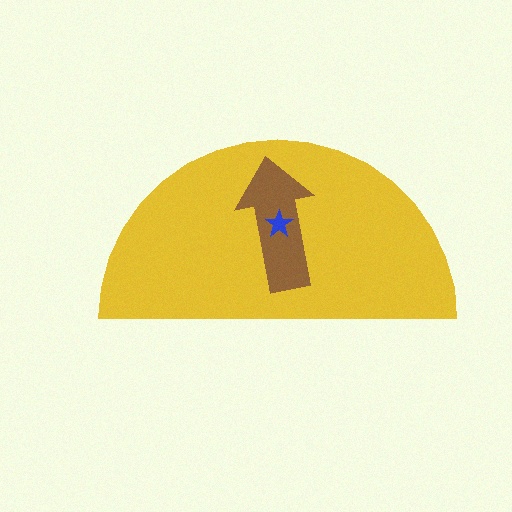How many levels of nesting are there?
3.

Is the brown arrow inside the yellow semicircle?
Yes.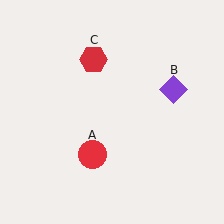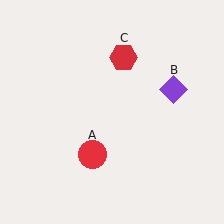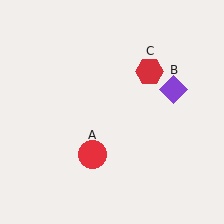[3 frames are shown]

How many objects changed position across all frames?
1 object changed position: red hexagon (object C).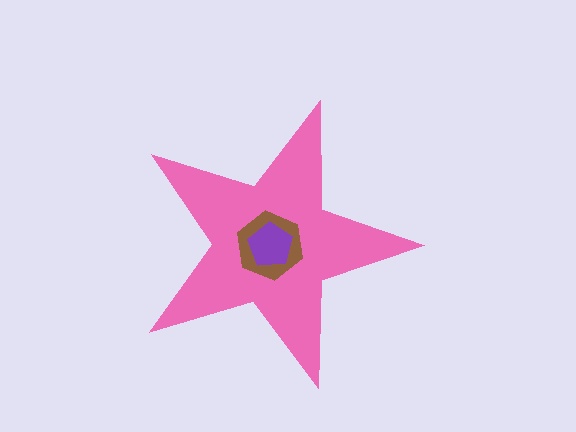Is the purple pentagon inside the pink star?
Yes.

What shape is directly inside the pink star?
The brown hexagon.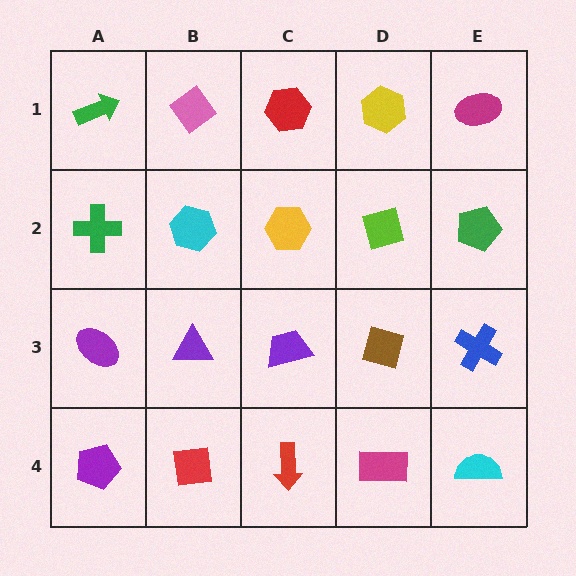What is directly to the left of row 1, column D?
A red hexagon.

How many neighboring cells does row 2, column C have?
4.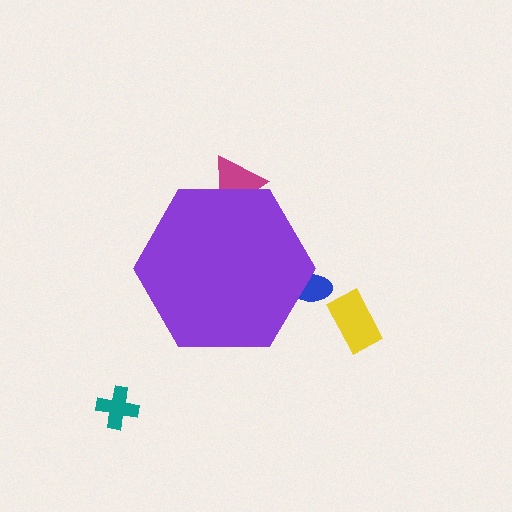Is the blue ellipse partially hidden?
Yes, the blue ellipse is partially hidden behind the purple hexagon.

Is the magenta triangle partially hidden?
Yes, the magenta triangle is partially hidden behind the purple hexagon.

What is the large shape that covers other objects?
A purple hexagon.